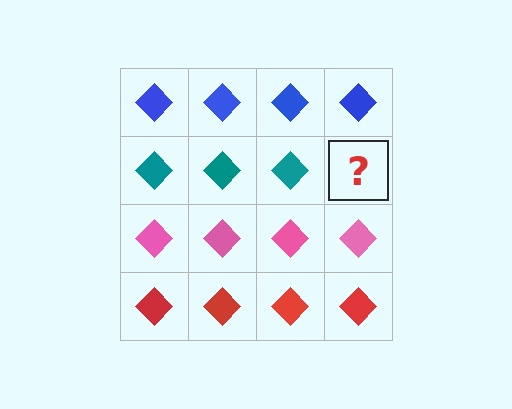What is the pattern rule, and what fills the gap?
The rule is that each row has a consistent color. The gap should be filled with a teal diamond.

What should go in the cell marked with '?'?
The missing cell should contain a teal diamond.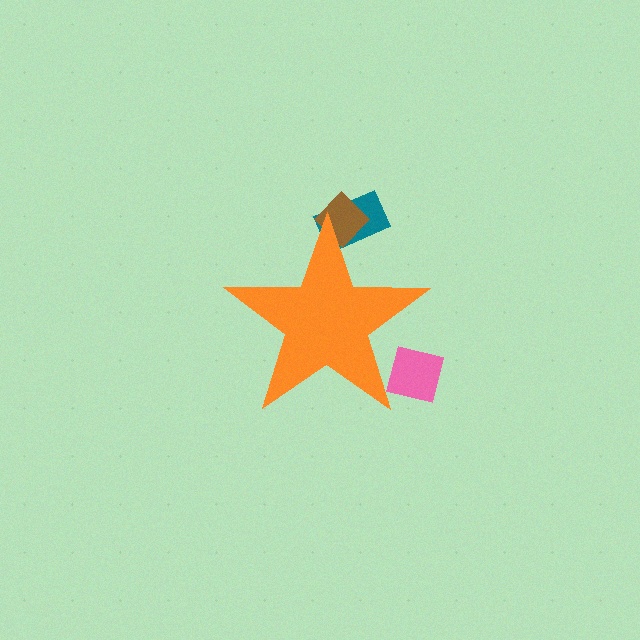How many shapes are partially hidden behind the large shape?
3 shapes are partially hidden.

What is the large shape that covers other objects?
An orange star.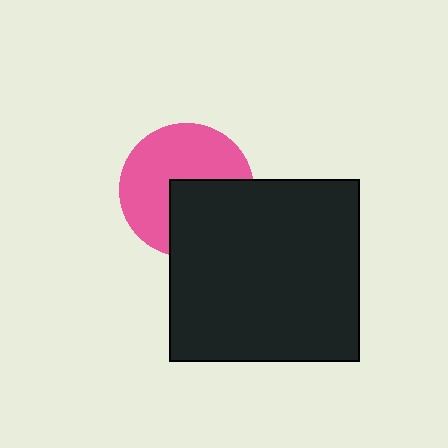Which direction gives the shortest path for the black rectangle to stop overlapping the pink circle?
Moving toward the lower-right gives the shortest separation.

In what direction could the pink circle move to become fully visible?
The pink circle could move toward the upper-left. That would shift it out from behind the black rectangle entirely.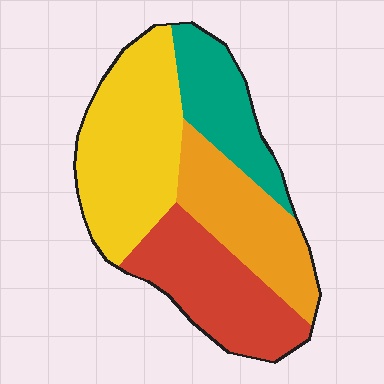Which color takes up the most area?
Yellow, at roughly 35%.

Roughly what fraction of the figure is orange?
Orange covers about 25% of the figure.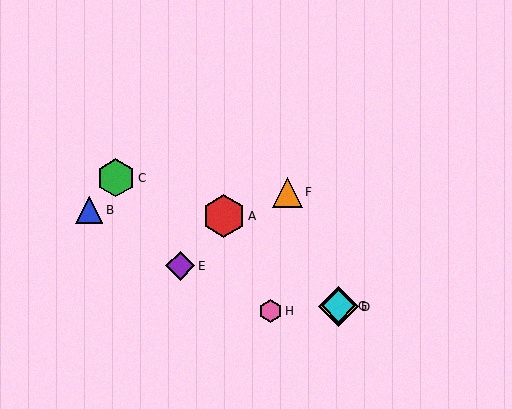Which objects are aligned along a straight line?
Objects D, F, G are aligned along a straight line.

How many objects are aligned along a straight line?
3 objects (D, F, G) are aligned along a straight line.